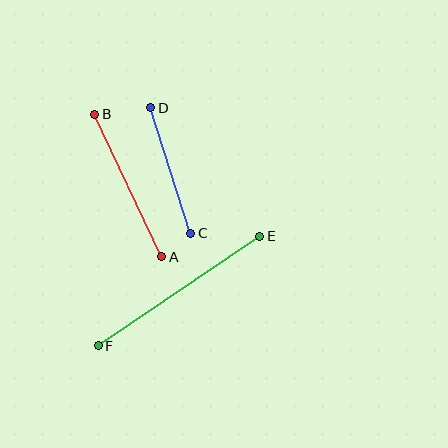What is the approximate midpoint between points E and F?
The midpoint is at approximately (179, 291) pixels.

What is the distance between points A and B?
The distance is approximately 158 pixels.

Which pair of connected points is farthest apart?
Points E and F are farthest apart.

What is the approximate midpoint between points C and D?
The midpoint is at approximately (171, 170) pixels.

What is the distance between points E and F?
The distance is approximately 195 pixels.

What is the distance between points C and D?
The distance is approximately 132 pixels.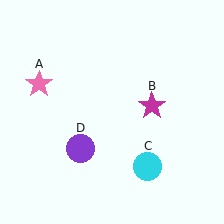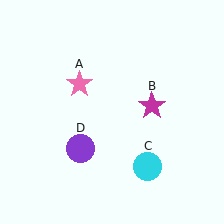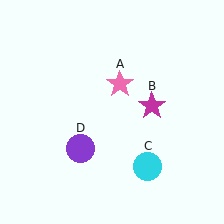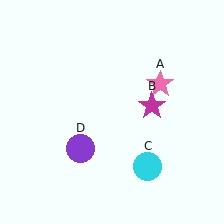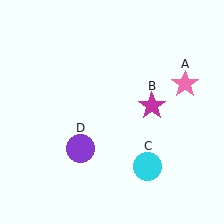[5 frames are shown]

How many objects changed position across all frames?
1 object changed position: pink star (object A).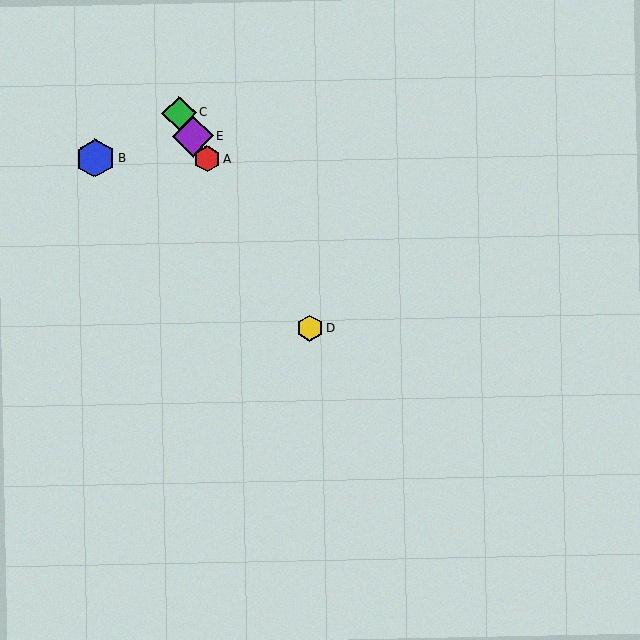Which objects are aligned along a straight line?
Objects A, C, D, E are aligned along a straight line.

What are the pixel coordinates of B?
Object B is at (95, 158).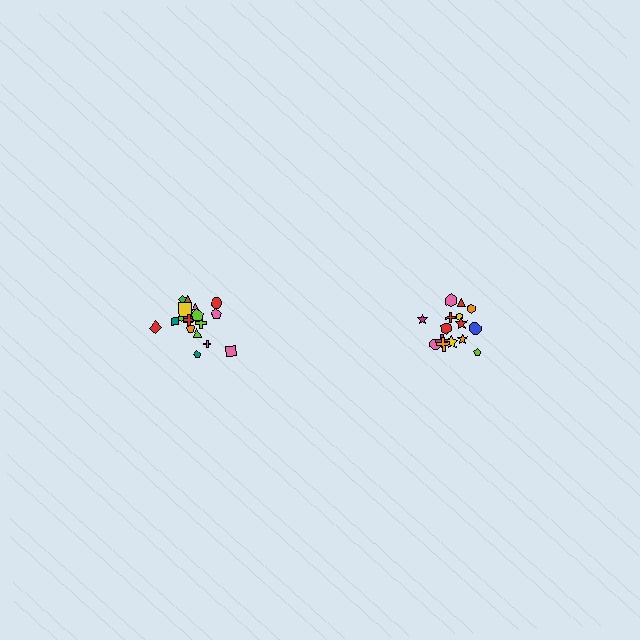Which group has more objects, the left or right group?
The left group.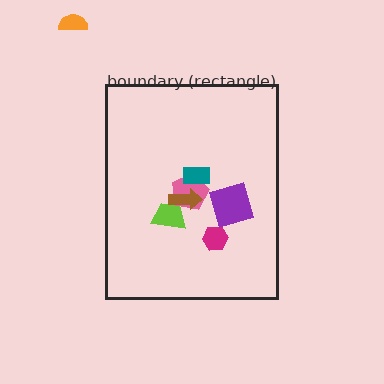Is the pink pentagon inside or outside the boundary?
Inside.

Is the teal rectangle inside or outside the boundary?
Inside.